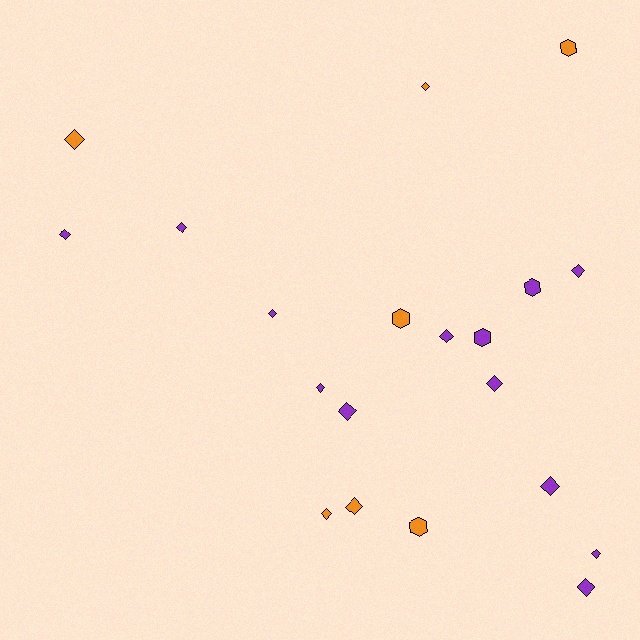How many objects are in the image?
There are 20 objects.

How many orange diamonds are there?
There are 4 orange diamonds.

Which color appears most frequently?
Purple, with 13 objects.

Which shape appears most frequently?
Diamond, with 15 objects.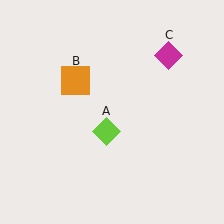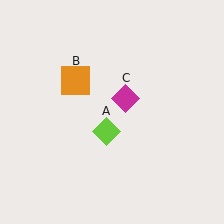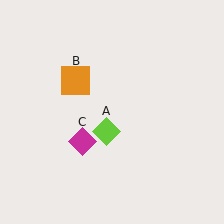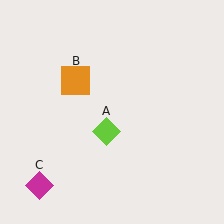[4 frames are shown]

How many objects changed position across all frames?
1 object changed position: magenta diamond (object C).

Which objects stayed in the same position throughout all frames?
Lime diamond (object A) and orange square (object B) remained stationary.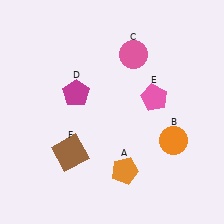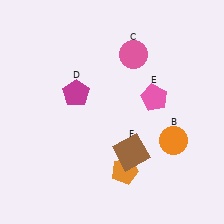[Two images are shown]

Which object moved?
The brown square (F) moved right.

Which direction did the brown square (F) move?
The brown square (F) moved right.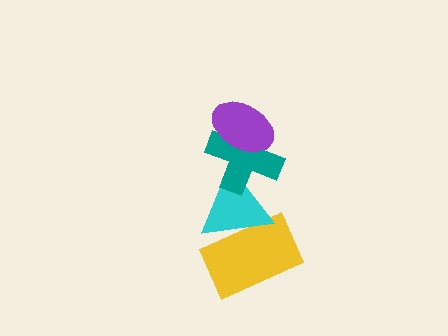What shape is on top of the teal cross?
The purple ellipse is on top of the teal cross.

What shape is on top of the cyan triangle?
The teal cross is on top of the cyan triangle.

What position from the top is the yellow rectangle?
The yellow rectangle is 4th from the top.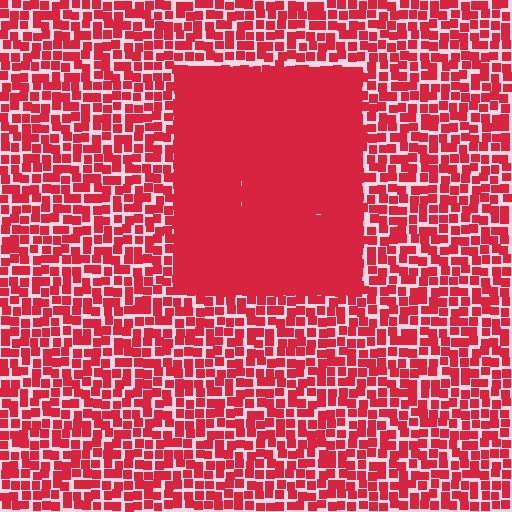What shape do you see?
I see a rectangle.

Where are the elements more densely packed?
The elements are more densely packed inside the rectangle boundary.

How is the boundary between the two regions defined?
The boundary is defined by a change in element density (approximately 2.3x ratio). All elements are the same color, size, and shape.